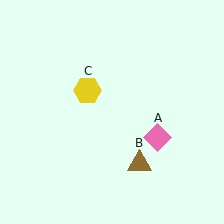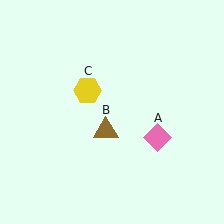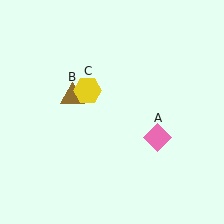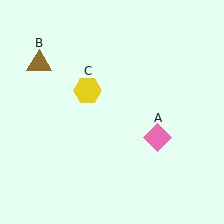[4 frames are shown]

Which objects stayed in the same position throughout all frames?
Pink diamond (object A) and yellow hexagon (object C) remained stationary.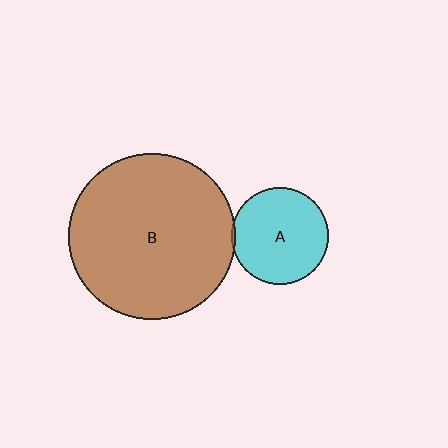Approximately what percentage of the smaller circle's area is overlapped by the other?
Approximately 5%.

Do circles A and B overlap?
Yes.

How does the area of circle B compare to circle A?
Approximately 2.9 times.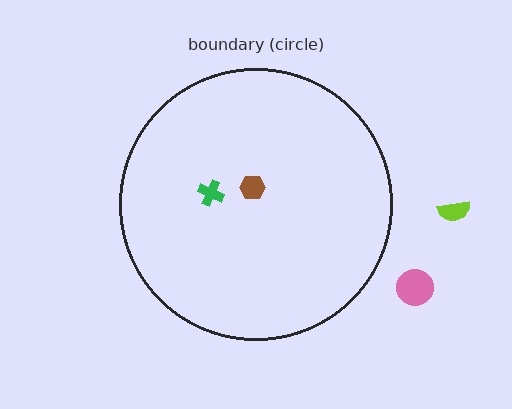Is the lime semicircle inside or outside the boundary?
Outside.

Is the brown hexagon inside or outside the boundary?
Inside.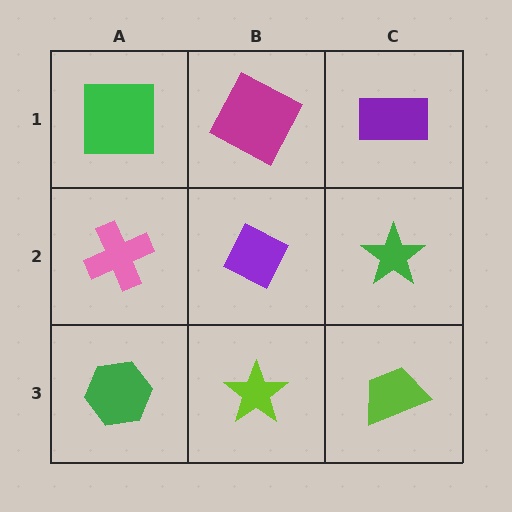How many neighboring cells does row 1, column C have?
2.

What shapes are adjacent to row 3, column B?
A purple diamond (row 2, column B), a green hexagon (row 3, column A), a lime trapezoid (row 3, column C).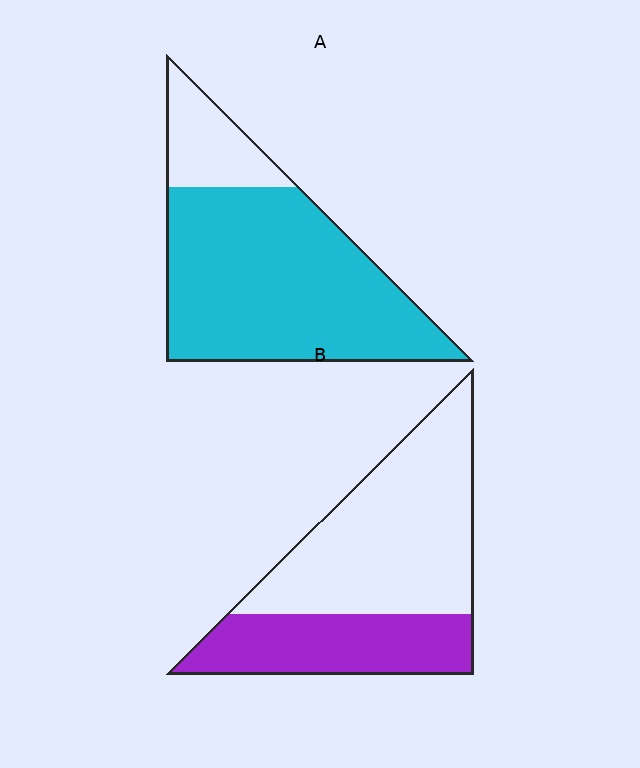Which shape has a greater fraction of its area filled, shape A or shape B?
Shape A.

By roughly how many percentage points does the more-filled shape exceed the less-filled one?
By roughly 45 percentage points (A over B).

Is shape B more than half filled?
No.